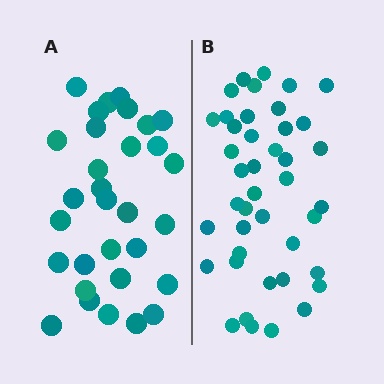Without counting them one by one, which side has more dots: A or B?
Region B (the right region) has more dots.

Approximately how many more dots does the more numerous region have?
Region B has roughly 12 or so more dots than region A.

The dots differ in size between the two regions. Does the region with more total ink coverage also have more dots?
No. Region A has more total ink coverage because its dots are larger, but region B actually contains more individual dots. Total area can be misleading — the number of items is what matters here.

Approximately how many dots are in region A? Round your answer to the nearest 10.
About 30 dots. (The exact count is 31, which rounds to 30.)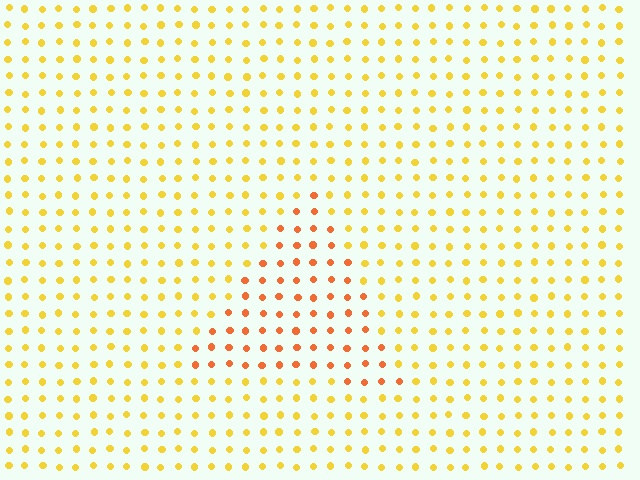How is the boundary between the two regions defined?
The boundary is defined purely by a slight shift in hue (about 33 degrees). Spacing, size, and orientation are identical on both sides.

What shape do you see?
I see a triangle.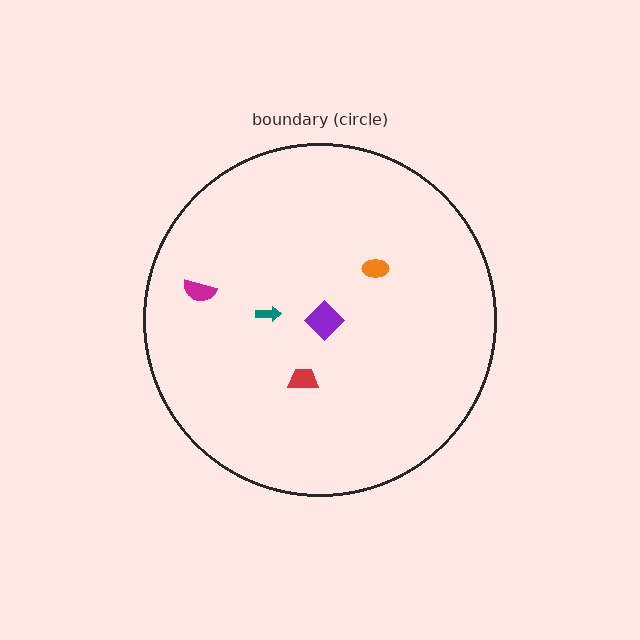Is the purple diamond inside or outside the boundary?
Inside.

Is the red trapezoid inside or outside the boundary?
Inside.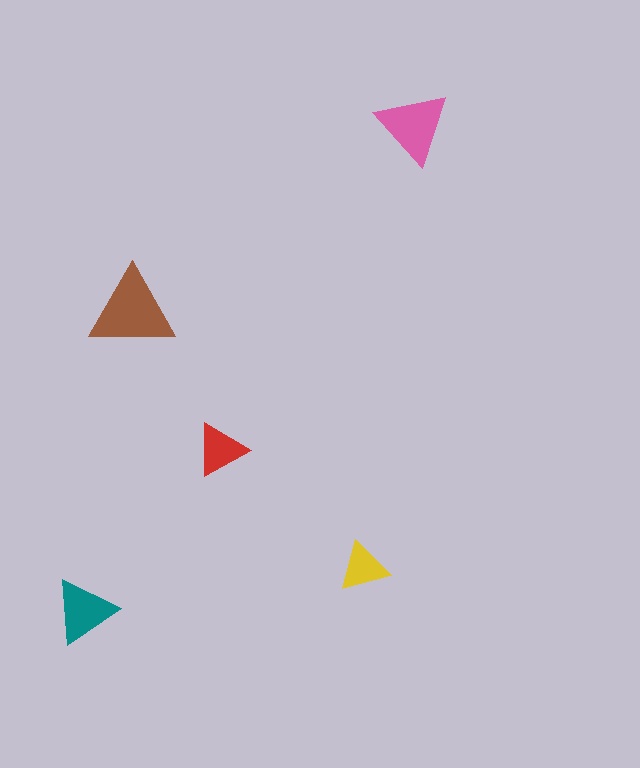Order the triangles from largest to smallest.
the brown one, the pink one, the teal one, the red one, the yellow one.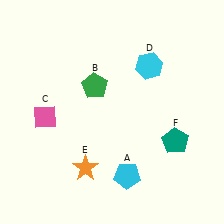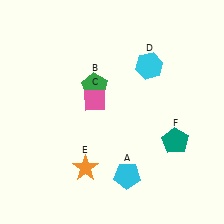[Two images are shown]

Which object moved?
The pink diamond (C) moved right.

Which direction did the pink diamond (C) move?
The pink diamond (C) moved right.